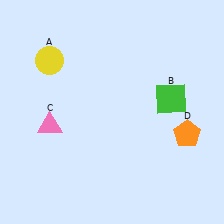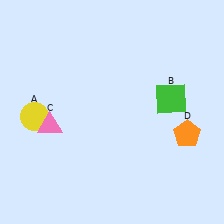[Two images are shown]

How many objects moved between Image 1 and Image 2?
1 object moved between the two images.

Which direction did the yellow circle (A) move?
The yellow circle (A) moved down.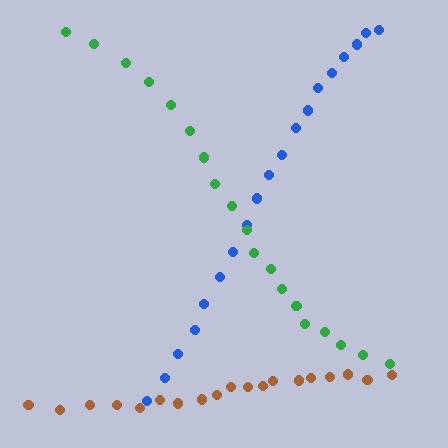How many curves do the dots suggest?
There are 3 distinct paths.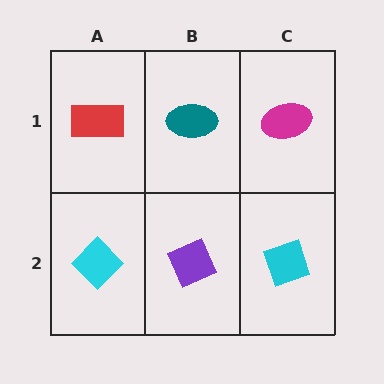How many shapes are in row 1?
3 shapes.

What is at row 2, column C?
A cyan diamond.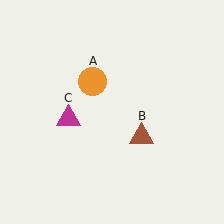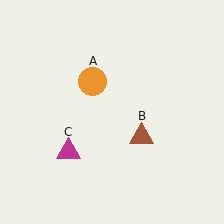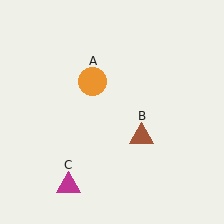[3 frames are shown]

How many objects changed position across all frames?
1 object changed position: magenta triangle (object C).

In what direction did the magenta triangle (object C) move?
The magenta triangle (object C) moved down.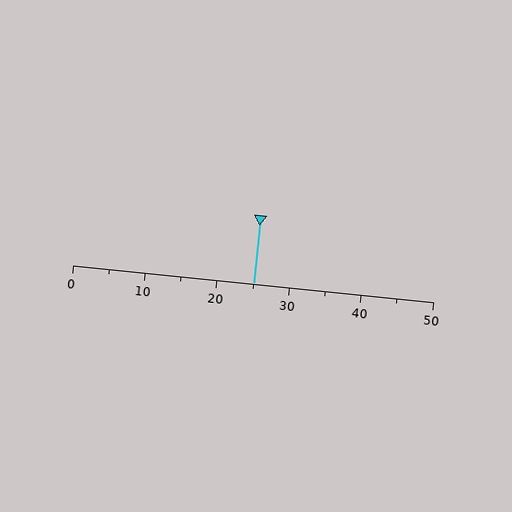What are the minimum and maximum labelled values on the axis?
The axis runs from 0 to 50.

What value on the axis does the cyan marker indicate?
The marker indicates approximately 25.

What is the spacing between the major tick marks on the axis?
The major ticks are spaced 10 apart.